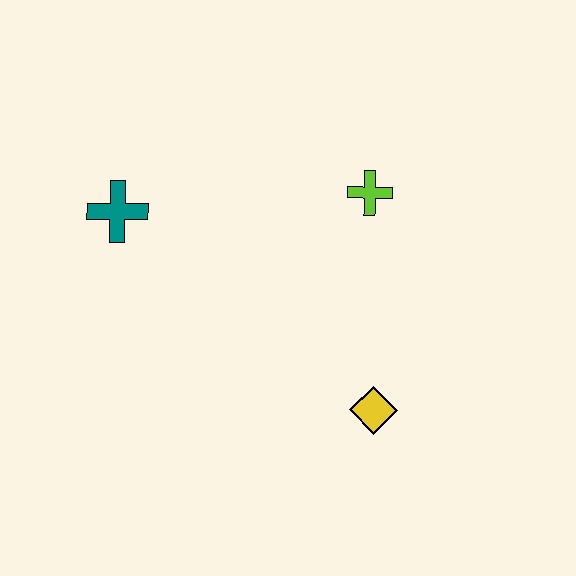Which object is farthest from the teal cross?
The yellow diamond is farthest from the teal cross.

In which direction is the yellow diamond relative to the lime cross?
The yellow diamond is below the lime cross.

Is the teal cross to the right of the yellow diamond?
No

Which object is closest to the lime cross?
The yellow diamond is closest to the lime cross.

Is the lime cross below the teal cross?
No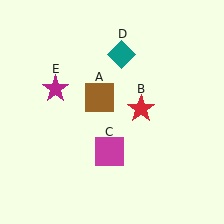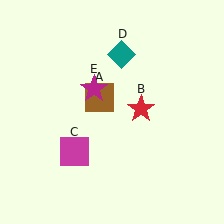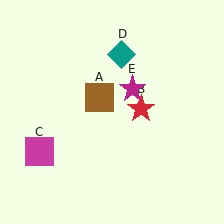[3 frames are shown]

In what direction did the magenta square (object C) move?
The magenta square (object C) moved left.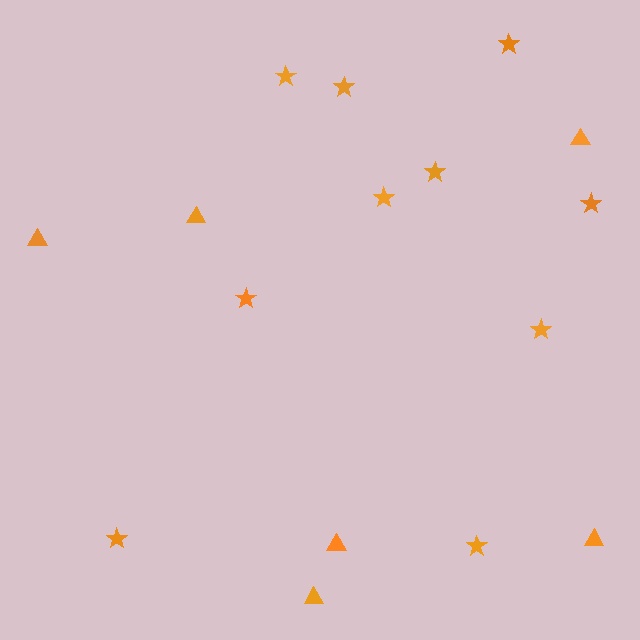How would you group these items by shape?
There are 2 groups: one group of stars (10) and one group of triangles (6).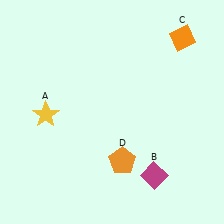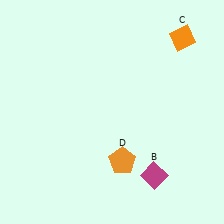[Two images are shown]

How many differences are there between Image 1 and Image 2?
There is 1 difference between the two images.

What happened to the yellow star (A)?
The yellow star (A) was removed in Image 2. It was in the bottom-left area of Image 1.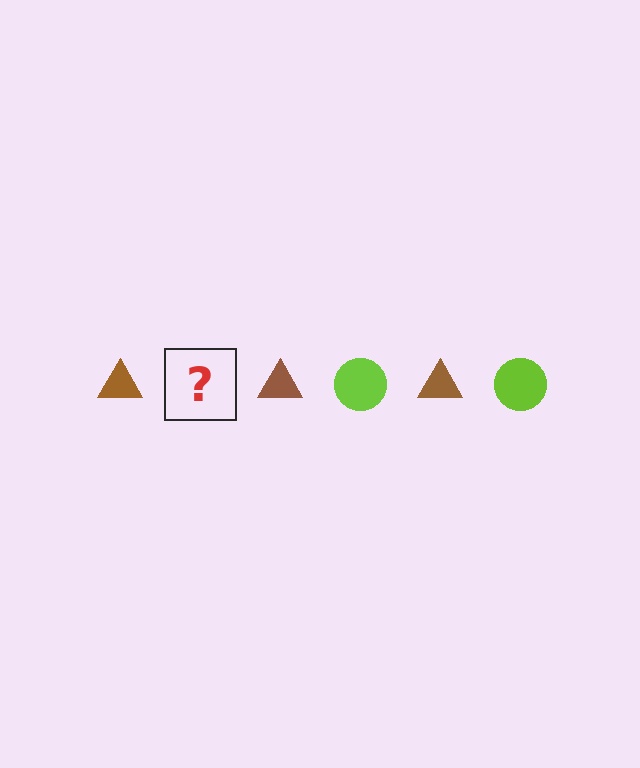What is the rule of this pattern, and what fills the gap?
The rule is that the pattern alternates between brown triangle and lime circle. The gap should be filled with a lime circle.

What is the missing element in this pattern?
The missing element is a lime circle.